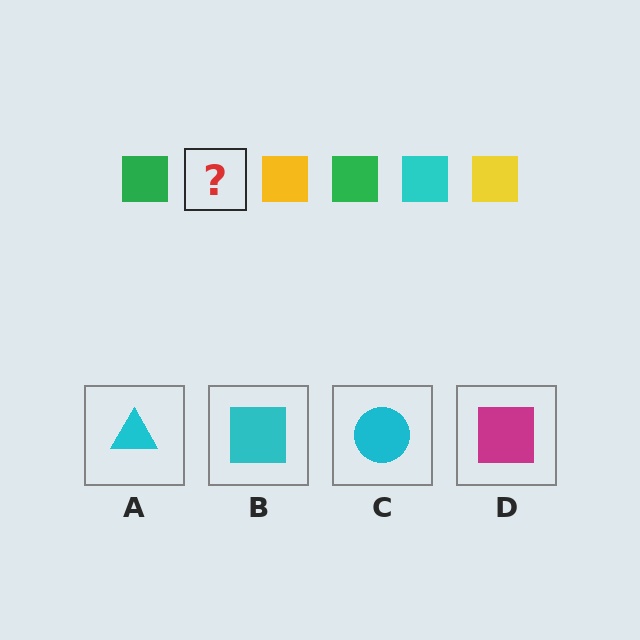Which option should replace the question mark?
Option B.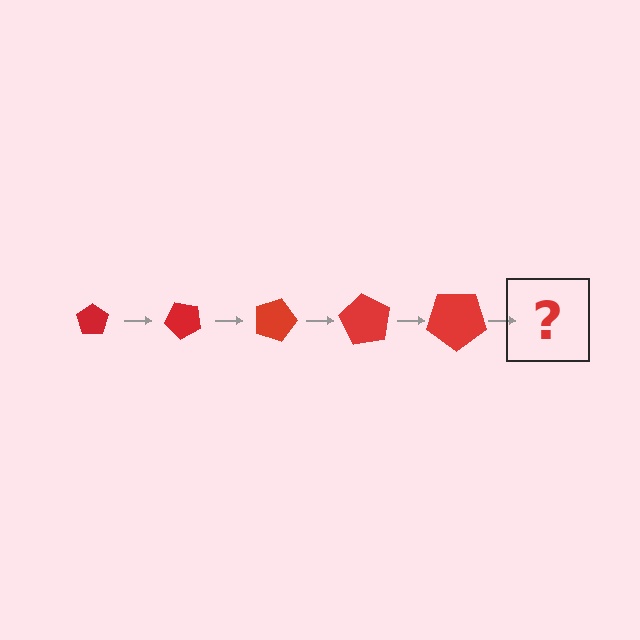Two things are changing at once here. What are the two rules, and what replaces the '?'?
The two rules are that the pentagon grows larger each step and it rotates 45 degrees each step. The '?' should be a pentagon, larger than the previous one and rotated 225 degrees from the start.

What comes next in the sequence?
The next element should be a pentagon, larger than the previous one and rotated 225 degrees from the start.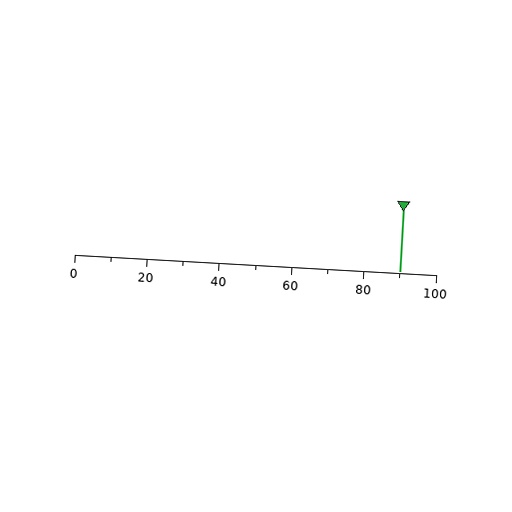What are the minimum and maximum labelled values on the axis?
The axis runs from 0 to 100.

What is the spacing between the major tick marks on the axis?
The major ticks are spaced 20 apart.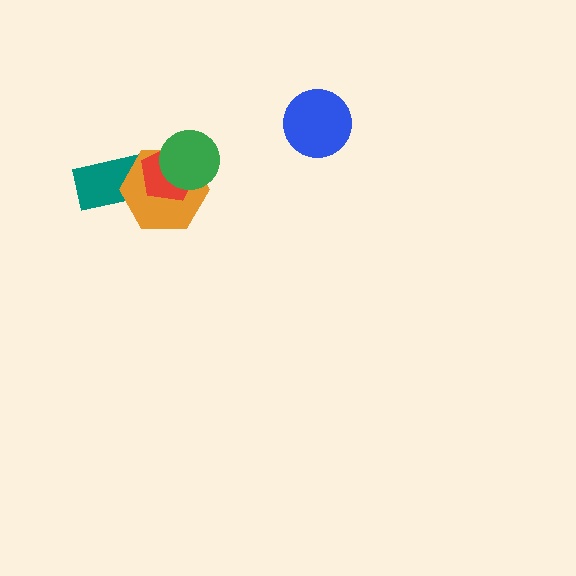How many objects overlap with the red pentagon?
3 objects overlap with the red pentagon.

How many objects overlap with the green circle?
2 objects overlap with the green circle.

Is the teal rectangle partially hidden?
Yes, it is partially covered by another shape.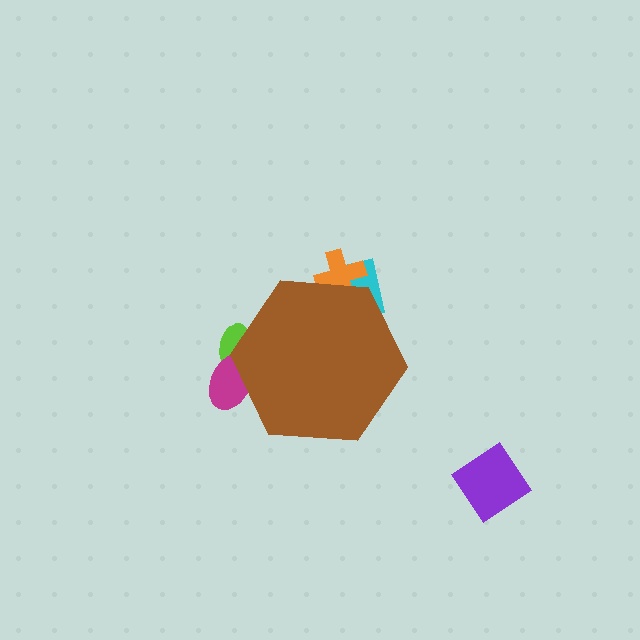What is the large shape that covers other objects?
A brown hexagon.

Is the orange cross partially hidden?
Yes, the orange cross is partially hidden behind the brown hexagon.